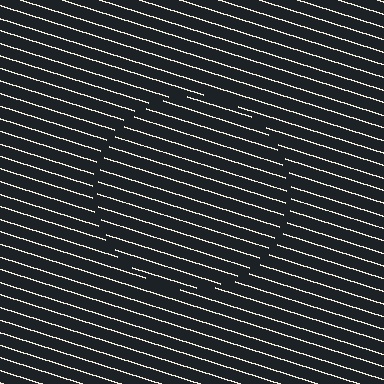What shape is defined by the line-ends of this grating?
An illusory circle. The interior of the shape contains the same grating, shifted by half a period — the contour is defined by the phase discontinuity where line-ends from the inner and outer gratings abut.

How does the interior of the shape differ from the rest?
The interior of the shape contains the same grating, shifted by half a period — the contour is defined by the phase discontinuity where line-ends from the inner and outer gratings abut.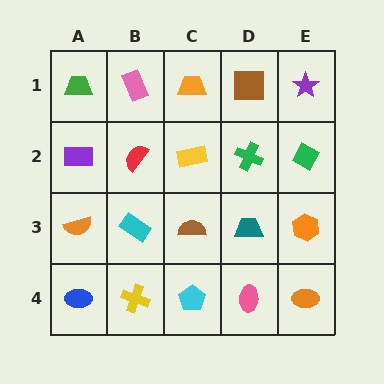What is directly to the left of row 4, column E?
A pink ellipse.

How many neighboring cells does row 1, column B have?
3.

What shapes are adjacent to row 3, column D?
A green cross (row 2, column D), a pink ellipse (row 4, column D), a brown semicircle (row 3, column C), an orange hexagon (row 3, column E).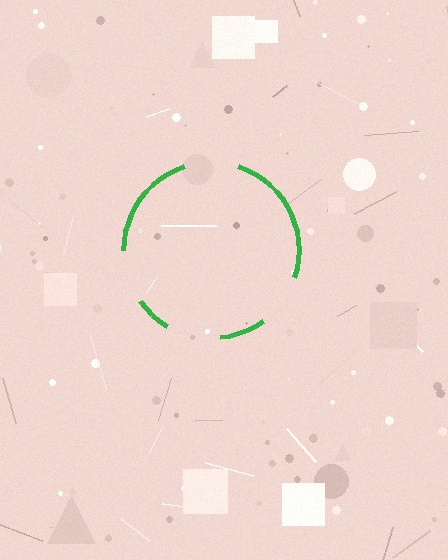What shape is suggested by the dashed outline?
The dashed outline suggests a circle.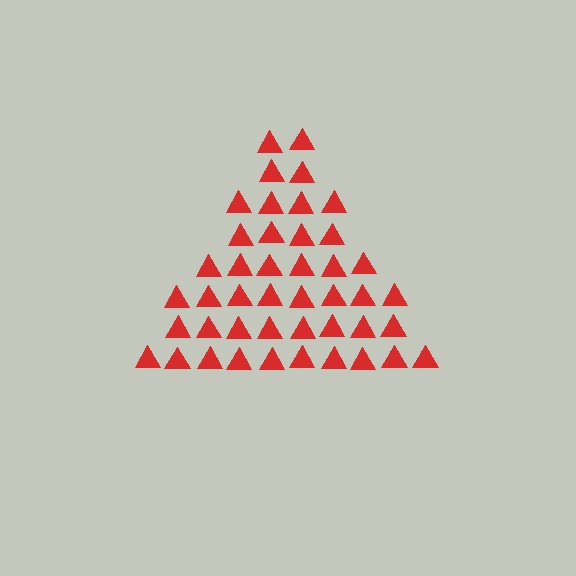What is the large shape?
The large shape is a triangle.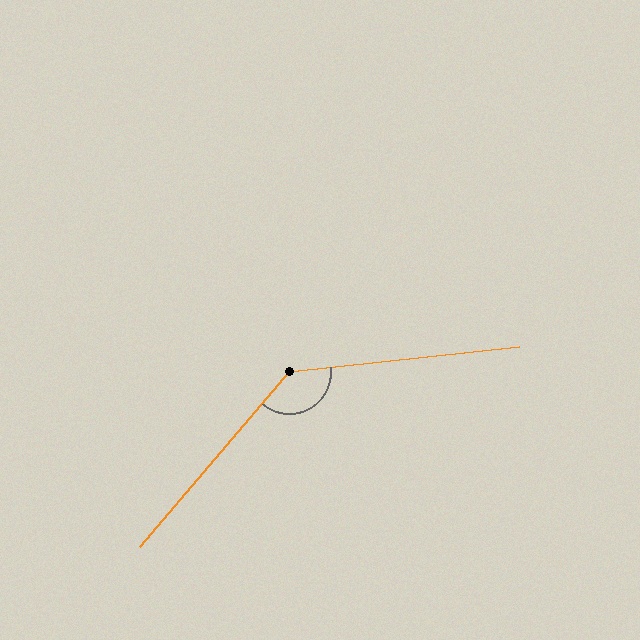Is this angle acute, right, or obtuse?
It is obtuse.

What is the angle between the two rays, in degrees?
Approximately 137 degrees.